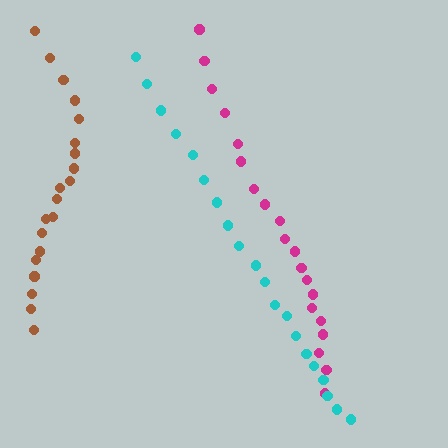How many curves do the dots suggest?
There are 3 distinct paths.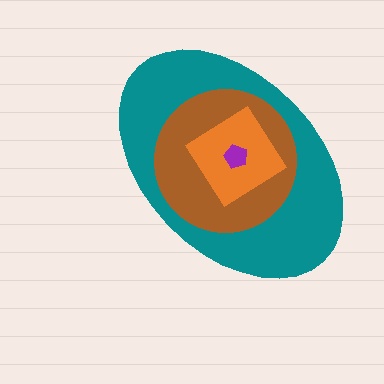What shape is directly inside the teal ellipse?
The brown circle.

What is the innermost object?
The purple pentagon.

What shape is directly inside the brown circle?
The orange diamond.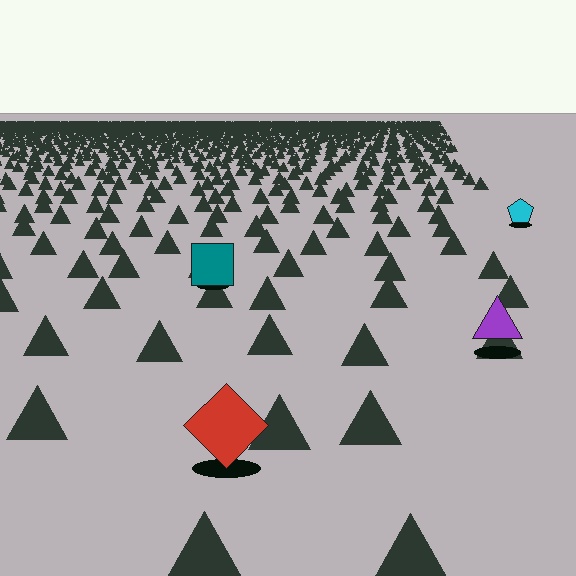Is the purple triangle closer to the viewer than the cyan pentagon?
Yes. The purple triangle is closer — you can tell from the texture gradient: the ground texture is coarser near it.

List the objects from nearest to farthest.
From nearest to farthest: the red diamond, the purple triangle, the teal square, the cyan pentagon.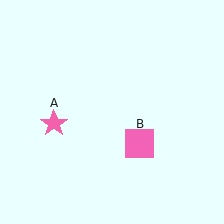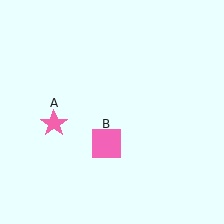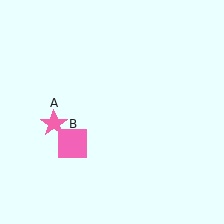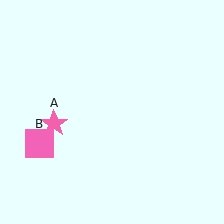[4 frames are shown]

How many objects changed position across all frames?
1 object changed position: pink square (object B).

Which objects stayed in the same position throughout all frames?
Pink star (object A) remained stationary.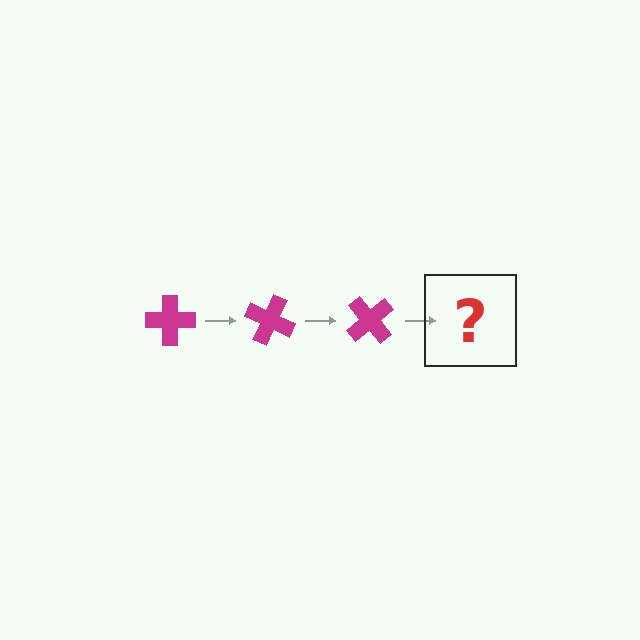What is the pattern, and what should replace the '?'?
The pattern is that the cross rotates 25 degrees each step. The '?' should be a magenta cross rotated 75 degrees.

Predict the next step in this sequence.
The next step is a magenta cross rotated 75 degrees.